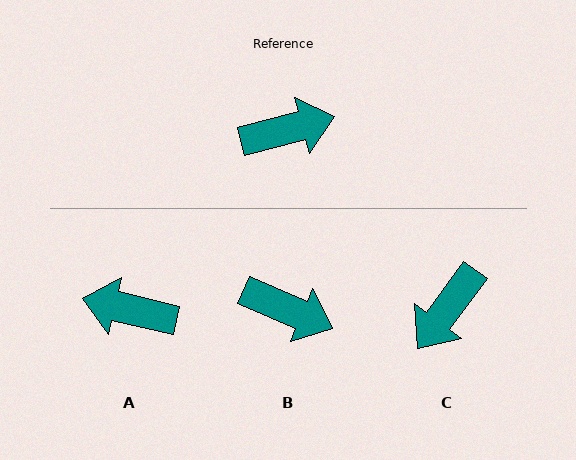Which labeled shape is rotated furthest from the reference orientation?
A, about 152 degrees away.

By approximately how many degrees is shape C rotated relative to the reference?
Approximately 142 degrees clockwise.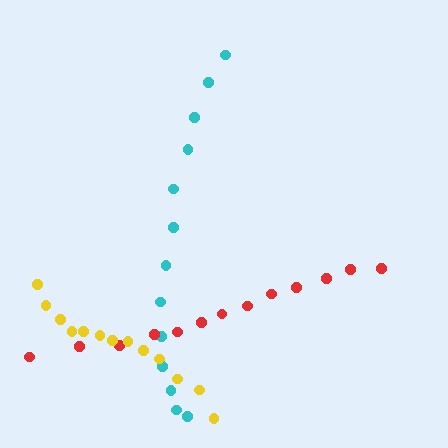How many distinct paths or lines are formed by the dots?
There are 3 distinct paths.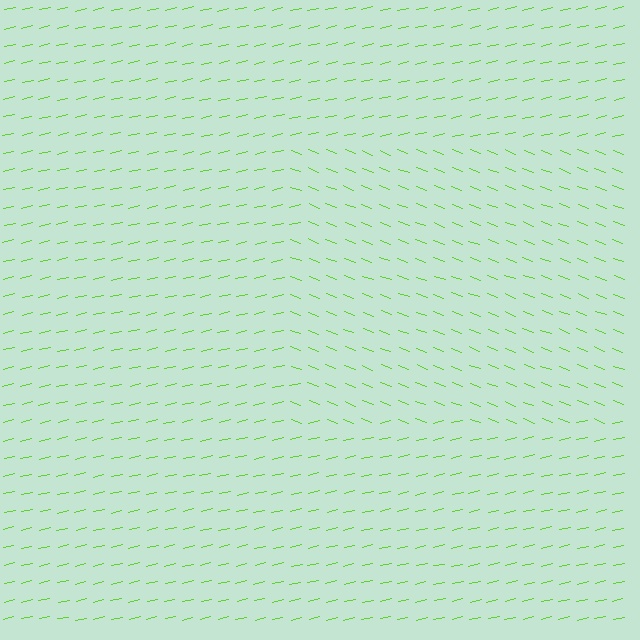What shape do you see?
I see a rectangle.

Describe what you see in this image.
The image is filled with small lime line segments. A rectangle region in the image has lines oriented differently from the surrounding lines, creating a visible texture boundary.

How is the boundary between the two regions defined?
The boundary is defined purely by a change in line orientation (approximately 34 degrees difference). All lines are the same color and thickness.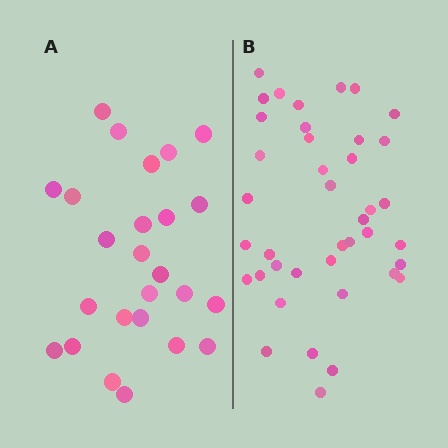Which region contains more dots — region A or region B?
Region B (the right region) has more dots.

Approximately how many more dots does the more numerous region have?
Region B has approximately 15 more dots than region A.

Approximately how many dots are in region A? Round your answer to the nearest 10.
About 20 dots. (The exact count is 25, which rounds to 20.)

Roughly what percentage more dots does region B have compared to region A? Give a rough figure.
About 60% more.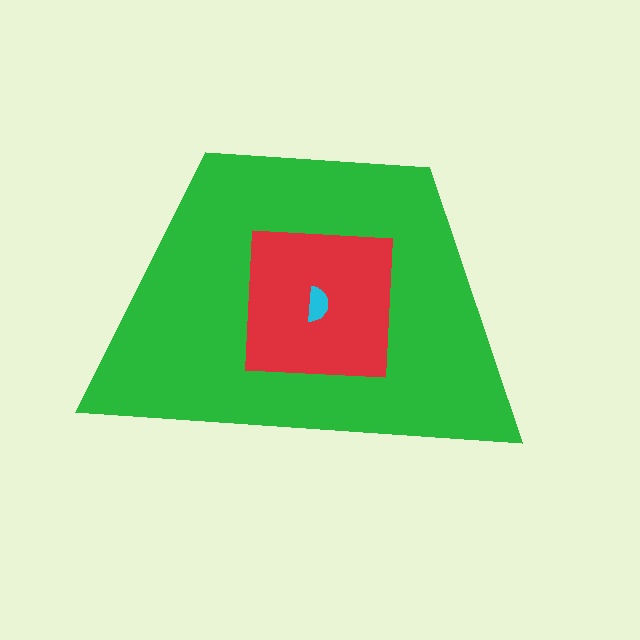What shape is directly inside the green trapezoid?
The red square.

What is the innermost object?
The cyan semicircle.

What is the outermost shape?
The green trapezoid.